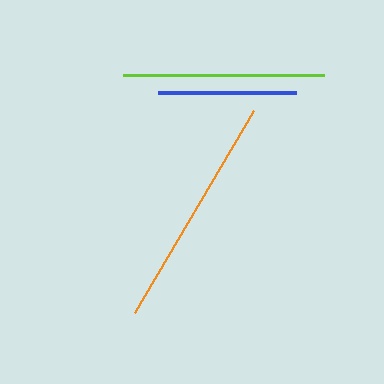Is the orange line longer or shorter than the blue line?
The orange line is longer than the blue line.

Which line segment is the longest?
The orange line is the longest at approximately 235 pixels.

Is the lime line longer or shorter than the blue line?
The lime line is longer than the blue line.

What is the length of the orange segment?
The orange segment is approximately 235 pixels long.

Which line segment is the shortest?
The blue line is the shortest at approximately 138 pixels.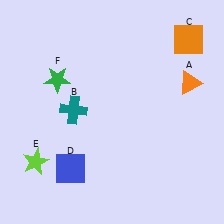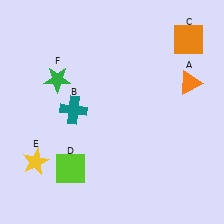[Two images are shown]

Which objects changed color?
D changed from blue to lime. E changed from lime to yellow.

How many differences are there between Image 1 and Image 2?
There are 2 differences between the two images.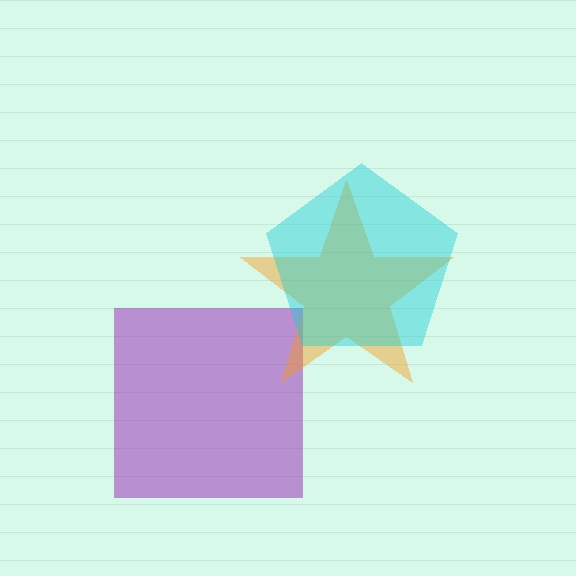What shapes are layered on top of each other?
The layered shapes are: a purple square, an orange star, a cyan pentagon.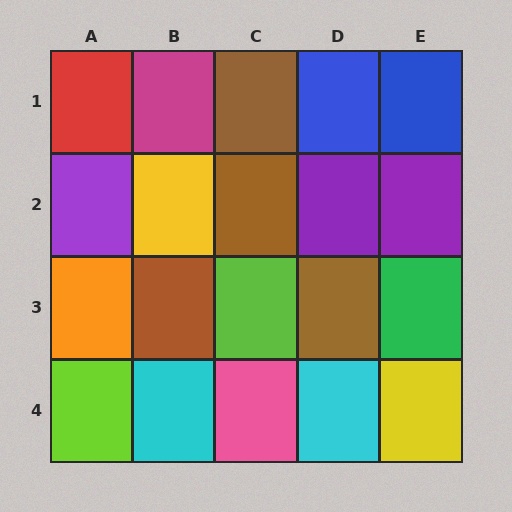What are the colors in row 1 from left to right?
Red, magenta, brown, blue, blue.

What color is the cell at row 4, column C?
Pink.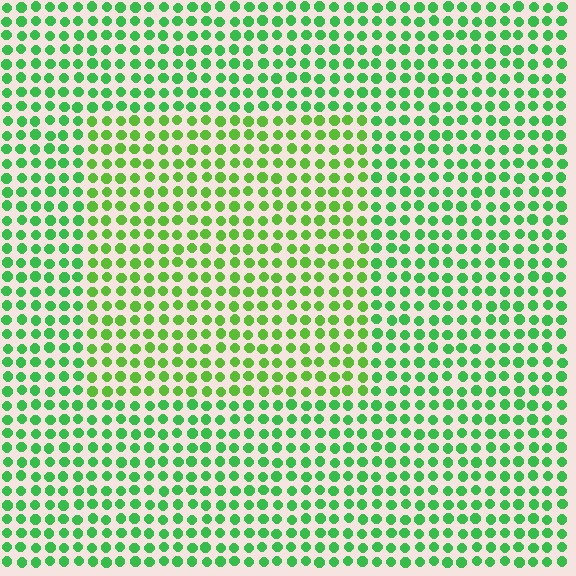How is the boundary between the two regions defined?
The boundary is defined purely by a slight shift in hue (about 25 degrees). Spacing, size, and orientation are identical on both sides.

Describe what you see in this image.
The image is filled with small green elements in a uniform arrangement. A rectangle-shaped region is visible where the elements are tinted to a slightly different hue, forming a subtle color boundary.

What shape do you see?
I see a rectangle.